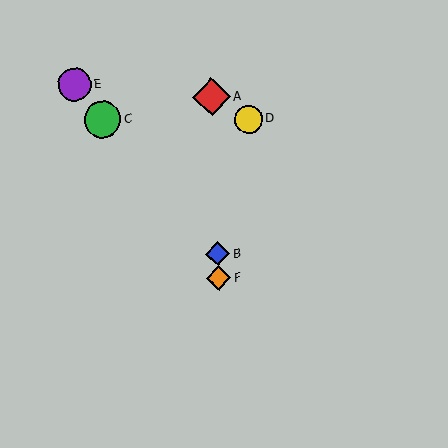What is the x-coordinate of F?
Object F is at x≈218.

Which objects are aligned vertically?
Objects A, B, F are aligned vertically.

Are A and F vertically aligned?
Yes, both are at x≈212.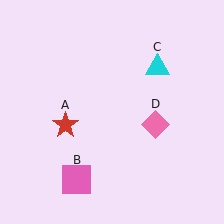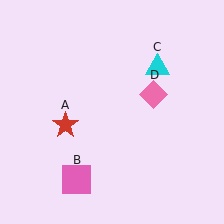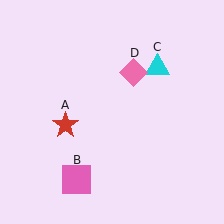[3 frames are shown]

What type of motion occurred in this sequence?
The pink diamond (object D) rotated counterclockwise around the center of the scene.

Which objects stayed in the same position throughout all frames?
Red star (object A) and pink square (object B) and cyan triangle (object C) remained stationary.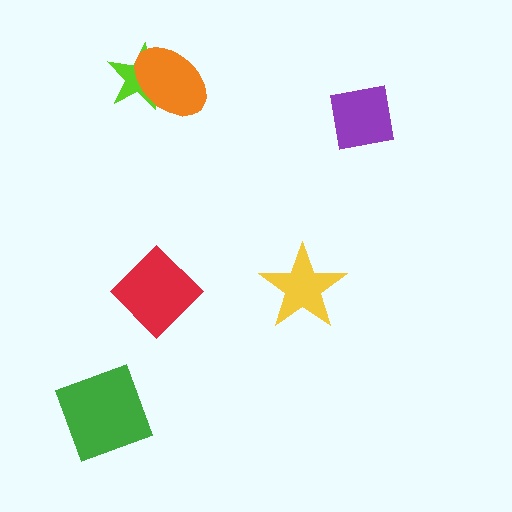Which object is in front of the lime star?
The orange ellipse is in front of the lime star.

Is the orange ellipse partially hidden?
No, no other shape covers it.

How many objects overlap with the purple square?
0 objects overlap with the purple square.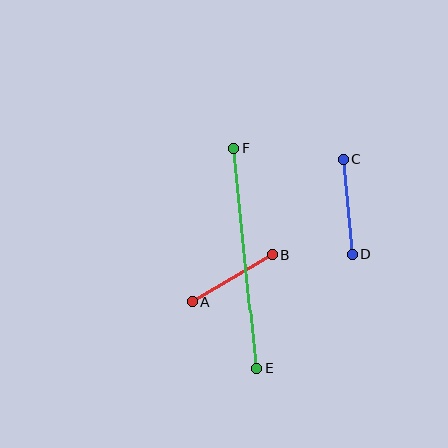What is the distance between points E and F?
The distance is approximately 221 pixels.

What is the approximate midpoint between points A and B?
The midpoint is at approximately (233, 278) pixels.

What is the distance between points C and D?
The distance is approximately 95 pixels.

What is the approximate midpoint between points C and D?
The midpoint is at approximately (348, 207) pixels.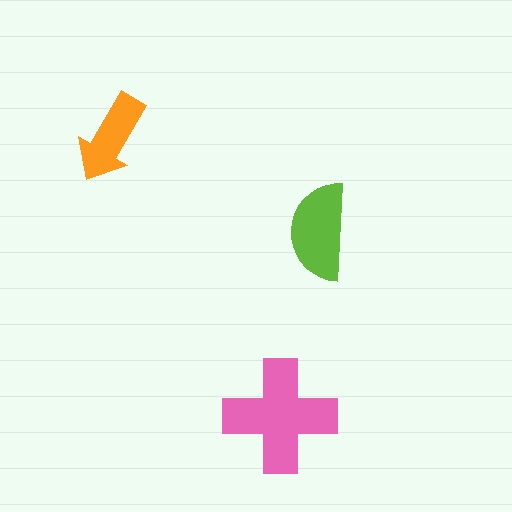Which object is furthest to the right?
The lime semicircle is rightmost.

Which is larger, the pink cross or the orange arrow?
The pink cross.